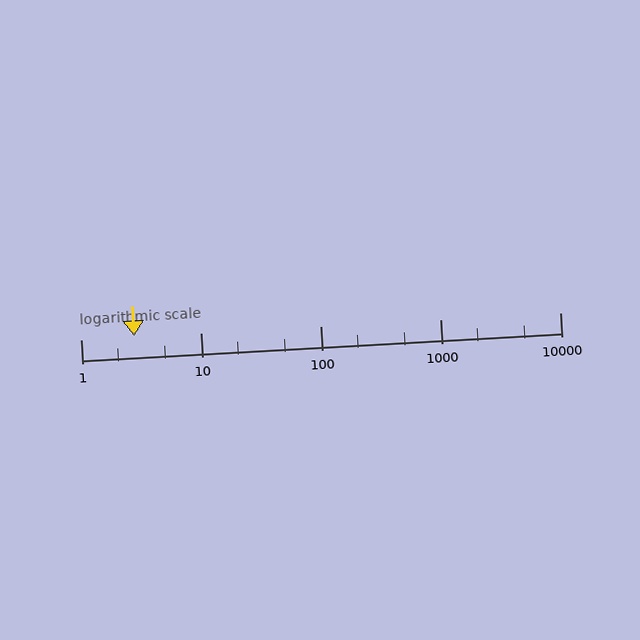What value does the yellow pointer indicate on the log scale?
The pointer indicates approximately 2.8.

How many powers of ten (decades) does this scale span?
The scale spans 4 decades, from 1 to 10000.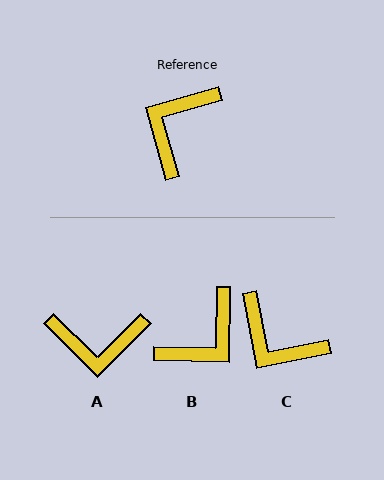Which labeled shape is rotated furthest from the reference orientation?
B, about 163 degrees away.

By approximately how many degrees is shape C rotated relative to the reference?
Approximately 86 degrees counter-clockwise.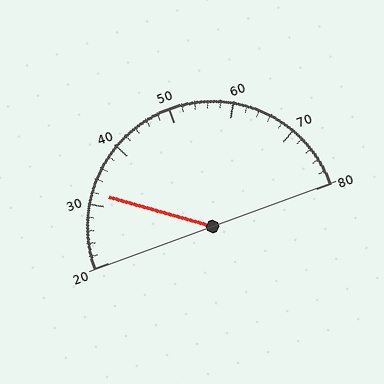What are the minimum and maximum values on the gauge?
The gauge ranges from 20 to 80.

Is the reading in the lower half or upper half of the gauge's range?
The reading is in the lower half of the range (20 to 80).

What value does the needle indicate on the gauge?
The needle indicates approximately 32.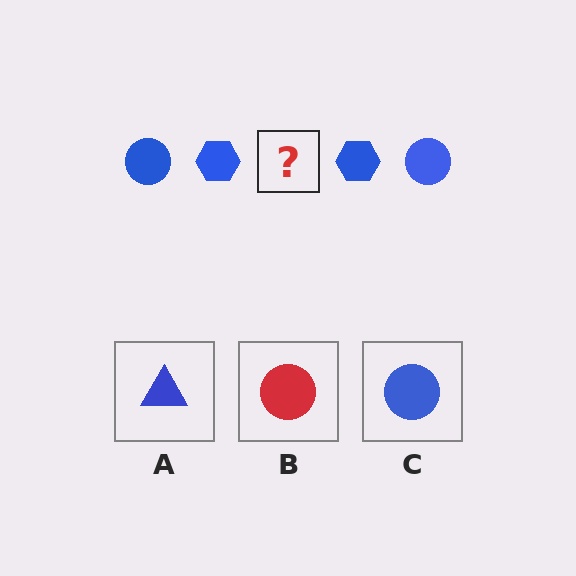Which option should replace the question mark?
Option C.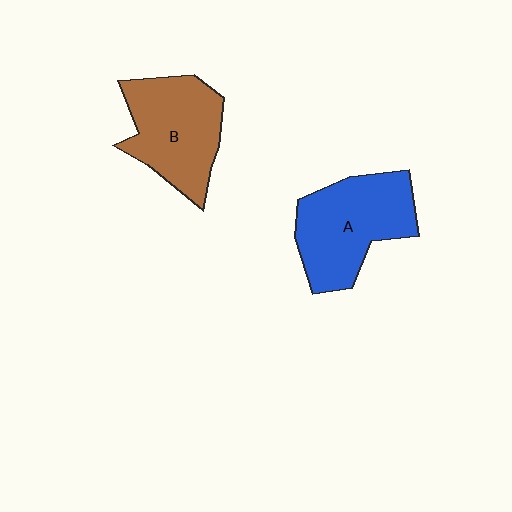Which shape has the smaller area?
Shape B (brown).